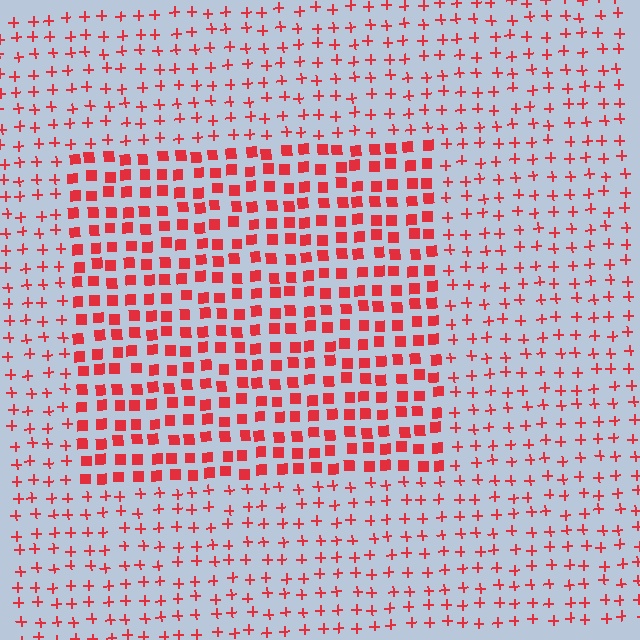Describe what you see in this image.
The image is filled with small red elements arranged in a uniform grid. A rectangle-shaped region contains squares, while the surrounding area contains plus signs. The boundary is defined purely by the change in element shape.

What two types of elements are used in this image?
The image uses squares inside the rectangle region and plus signs outside it.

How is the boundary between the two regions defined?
The boundary is defined by a change in element shape: squares inside vs. plus signs outside. All elements share the same color and spacing.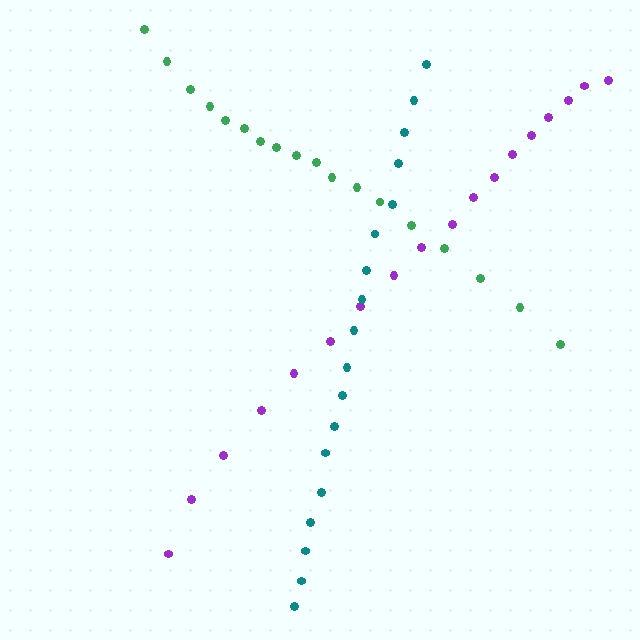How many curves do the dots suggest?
There are 3 distinct paths.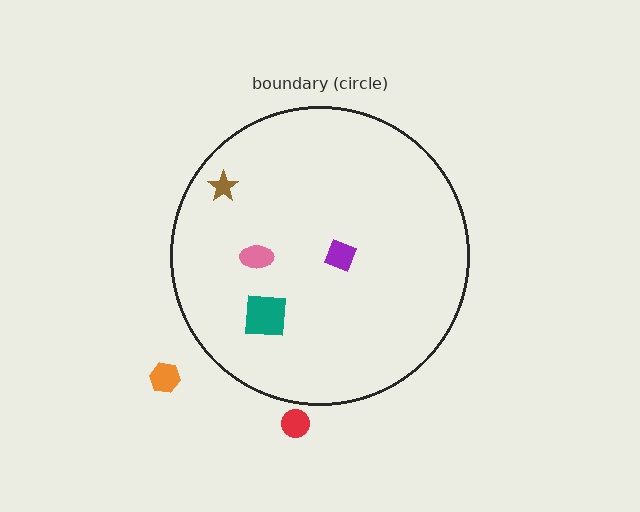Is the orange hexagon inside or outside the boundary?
Outside.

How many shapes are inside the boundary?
4 inside, 2 outside.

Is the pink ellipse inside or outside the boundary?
Inside.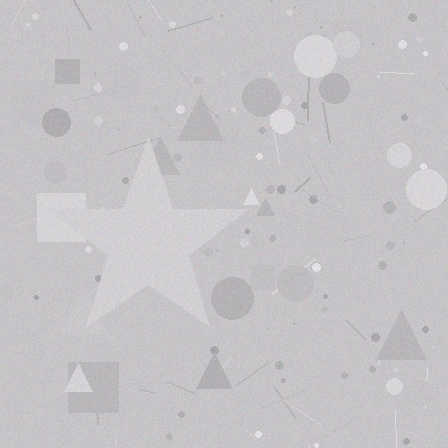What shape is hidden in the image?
A star is hidden in the image.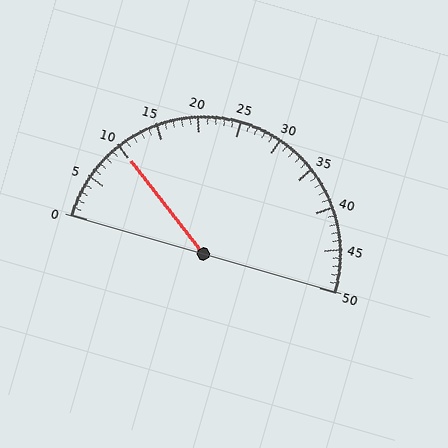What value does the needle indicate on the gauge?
The needle indicates approximately 10.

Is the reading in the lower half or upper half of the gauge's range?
The reading is in the lower half of the range (0 to 50).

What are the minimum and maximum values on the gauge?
The gauge ranges from 0 to 50.